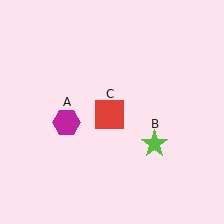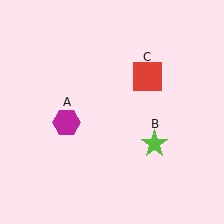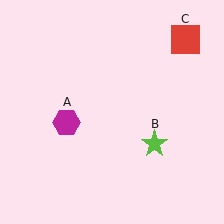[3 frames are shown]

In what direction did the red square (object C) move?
The red square (object C) moved up and to the right.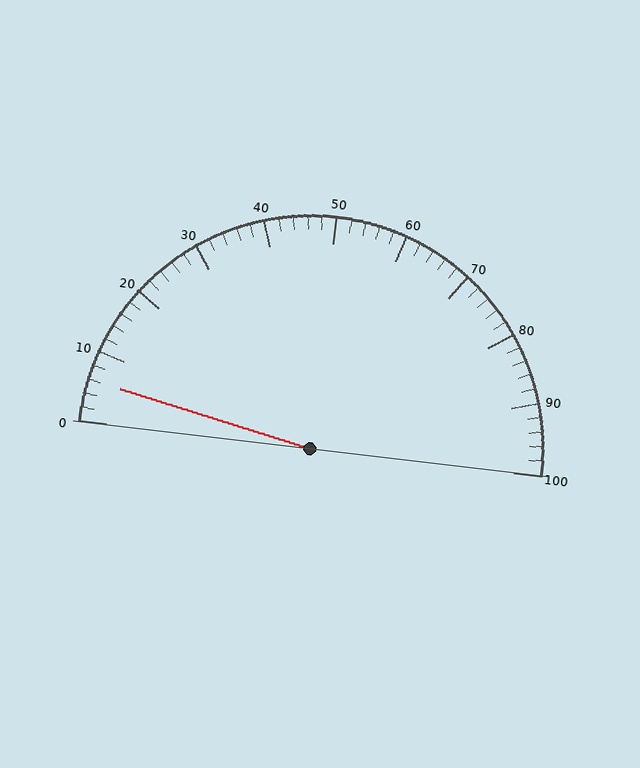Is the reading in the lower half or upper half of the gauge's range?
The reading is in the lower half of the range (0 to 100).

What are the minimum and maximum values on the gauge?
The gauge ranges from 0 to 100.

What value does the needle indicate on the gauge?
The needle indicates approximately 6.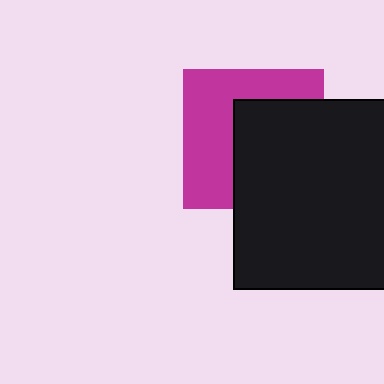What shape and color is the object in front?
The object in front is a black square.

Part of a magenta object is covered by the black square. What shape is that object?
It is a square.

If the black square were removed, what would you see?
You would see the complete magenta square.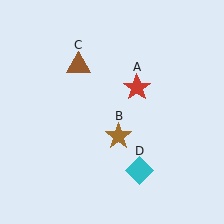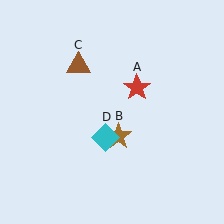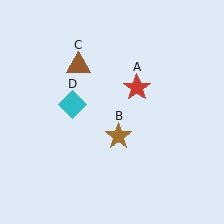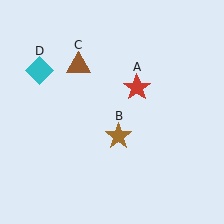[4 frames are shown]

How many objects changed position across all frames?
1 object changed position: cyan diamond (object D).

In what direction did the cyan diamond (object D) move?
The cyan diamond (object D) moved up and to the left.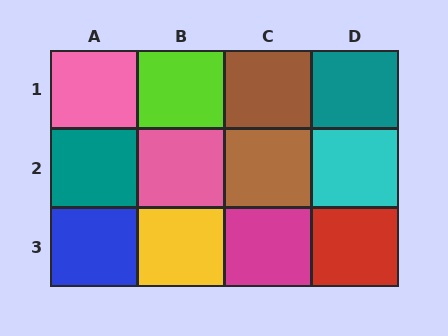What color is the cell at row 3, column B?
Yellow.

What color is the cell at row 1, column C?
Brown.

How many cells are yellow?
1 cell is yellow.